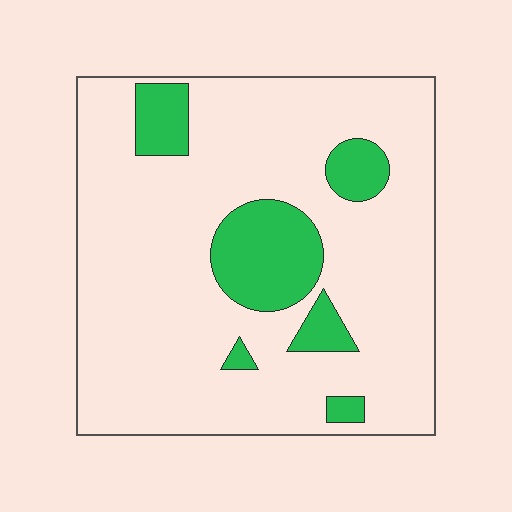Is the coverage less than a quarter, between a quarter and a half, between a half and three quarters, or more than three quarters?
Less than a quarter.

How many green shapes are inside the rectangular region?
6.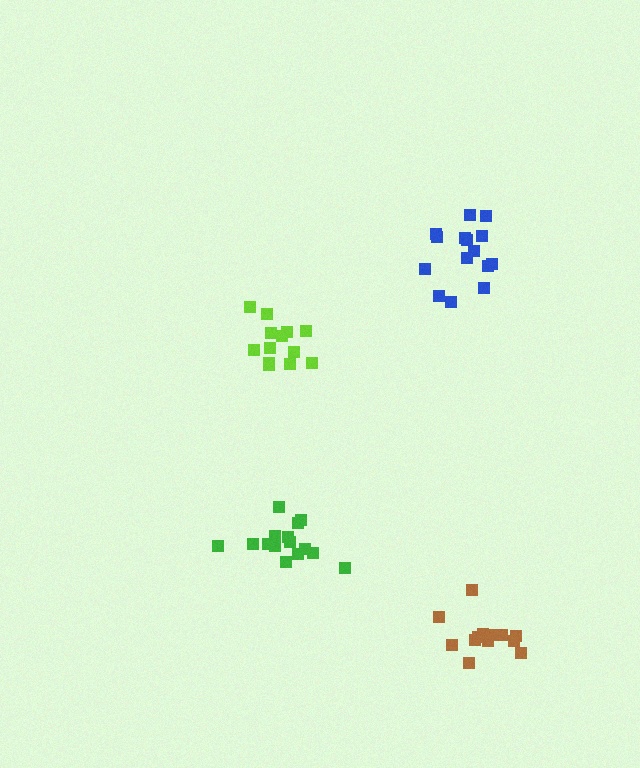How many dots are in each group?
Group 1: 15 dots, Group 2: 15 dots, Group 3: 13 dots, Group 4: 13 dots (56 total).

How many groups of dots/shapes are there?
There are 4 groups.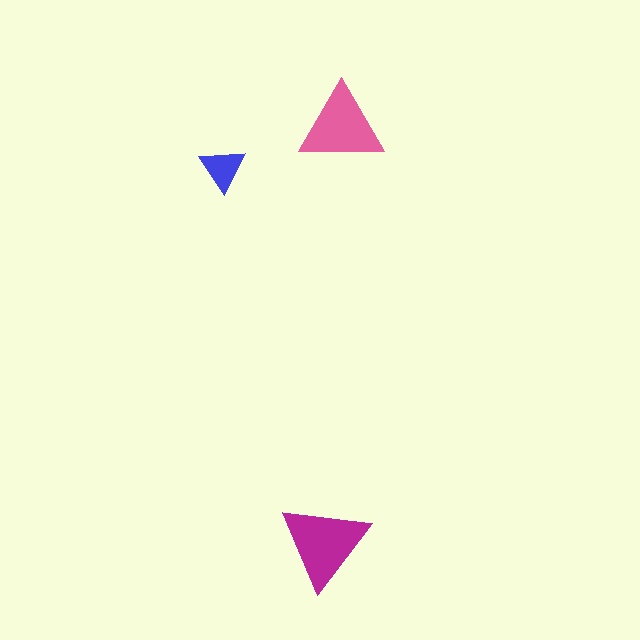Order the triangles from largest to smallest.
the magenta one, the pink one, the blue one.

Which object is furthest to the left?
The blue triangle is leftmost.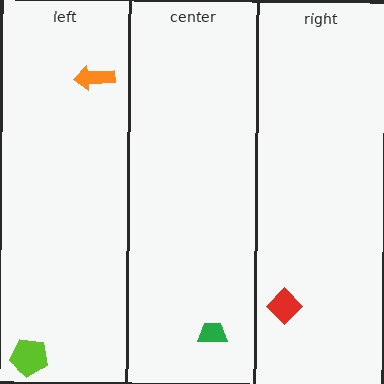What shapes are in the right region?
The red diamond.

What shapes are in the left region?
The orange arrow, the lime pentagon.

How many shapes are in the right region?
1.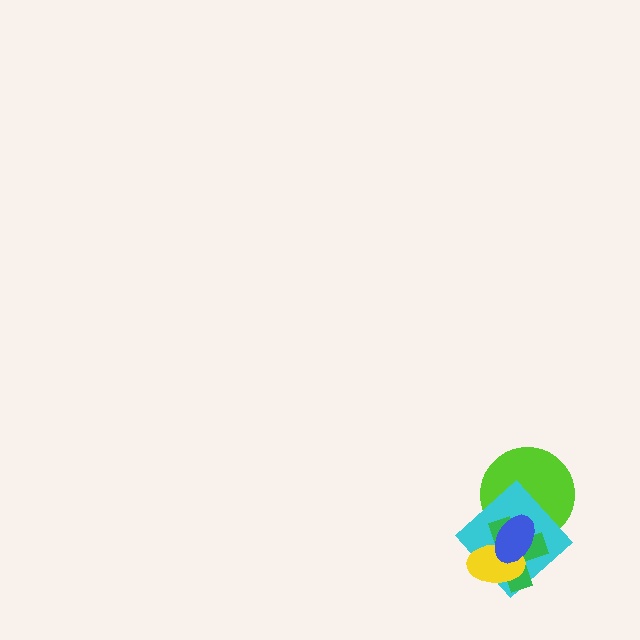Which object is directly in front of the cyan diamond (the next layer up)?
The green cross is directly in front of the cyan diamond.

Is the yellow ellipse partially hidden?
Yes, it is partially covered by another shape.